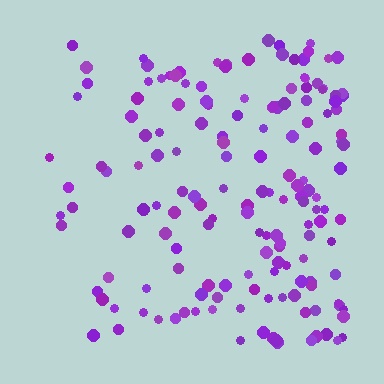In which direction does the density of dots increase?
From left to right, with the right side densest.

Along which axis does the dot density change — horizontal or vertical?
Horizontal.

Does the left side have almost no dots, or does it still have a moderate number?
Still a moderate number, just noticeably fewer than the right.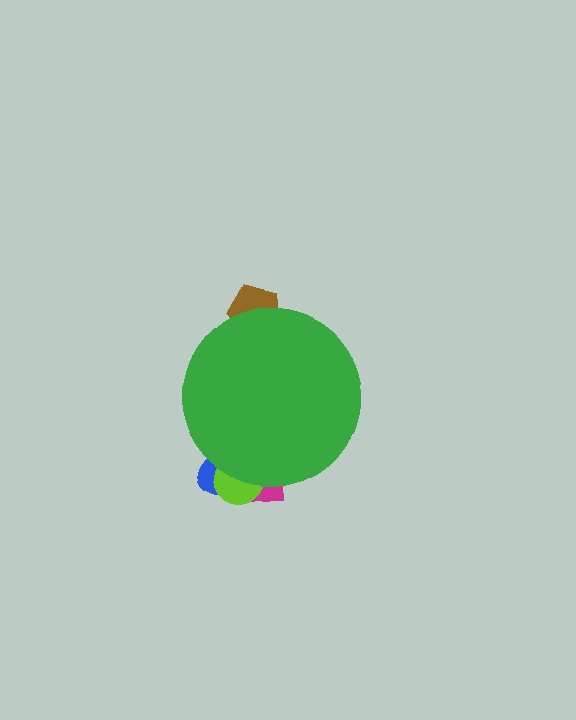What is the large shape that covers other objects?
A green circle.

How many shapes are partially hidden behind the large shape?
4 shapes are partially hidden.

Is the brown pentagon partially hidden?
Yes, the brown pentagon is partially hidden behind the green circle.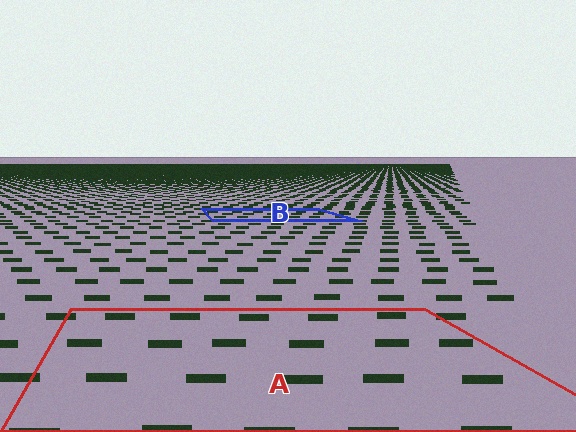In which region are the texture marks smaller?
The texture marks are smaller in region B, because it is farther away.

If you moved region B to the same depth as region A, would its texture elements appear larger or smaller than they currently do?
They would appear larger. At a closer depth, the same texture elements are projected at a bigger on-screen size.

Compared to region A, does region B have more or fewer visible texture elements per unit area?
Region B has more texture elements per unit area — they are packed more densely because it is farther away.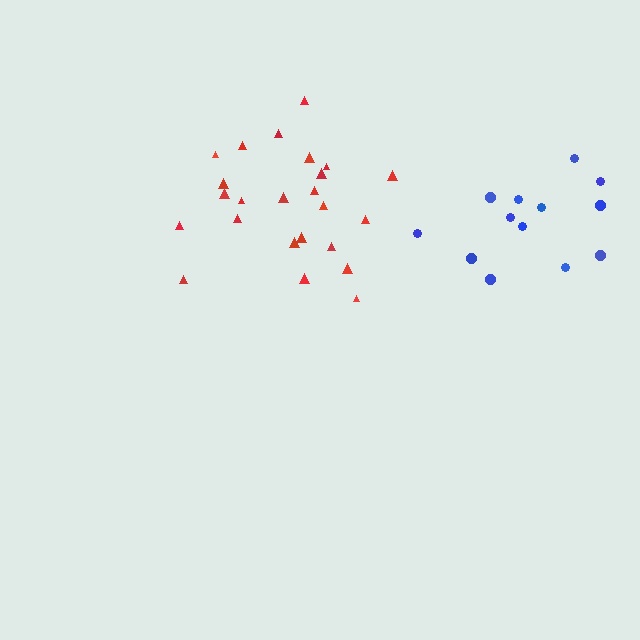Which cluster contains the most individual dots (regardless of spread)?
Red (24).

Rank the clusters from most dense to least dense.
blue, red.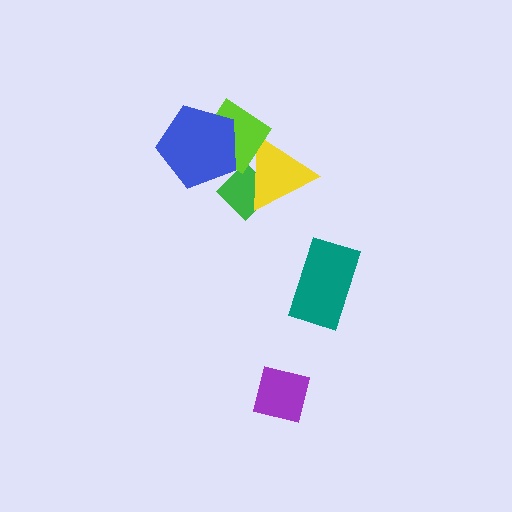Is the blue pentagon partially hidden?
No, no other shape covers it.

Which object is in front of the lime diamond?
The blue pentagon is in front of the lime diamond.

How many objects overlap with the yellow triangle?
2 objects overlap with the yellow triangle.